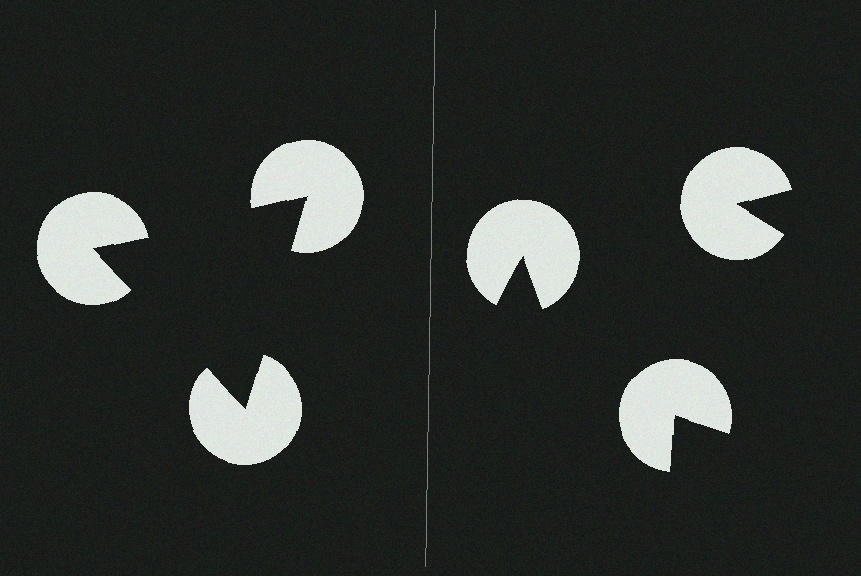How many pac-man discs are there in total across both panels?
6 — 3 on each side.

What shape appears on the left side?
An illusory triangle.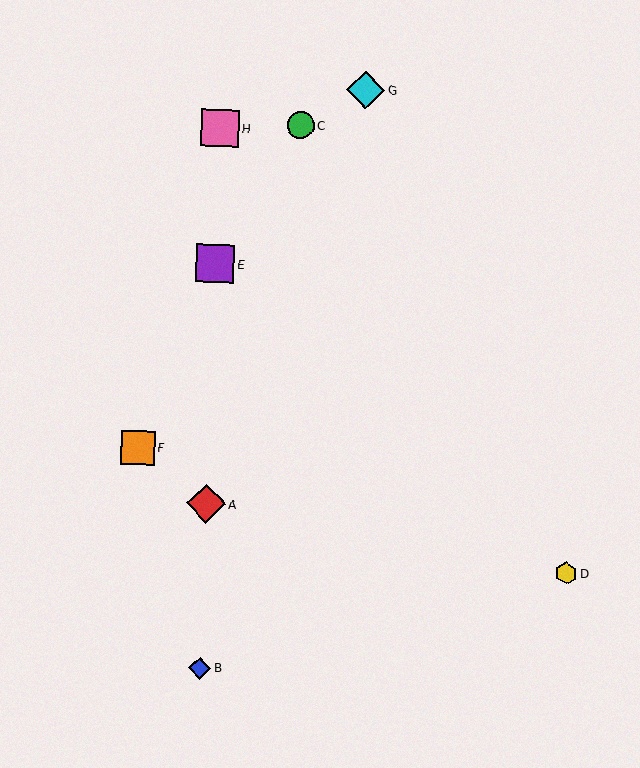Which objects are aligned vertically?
Objects A, B, E, H are aligned vertically.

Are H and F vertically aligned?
No, H is at x≈220 and F is at x≈138.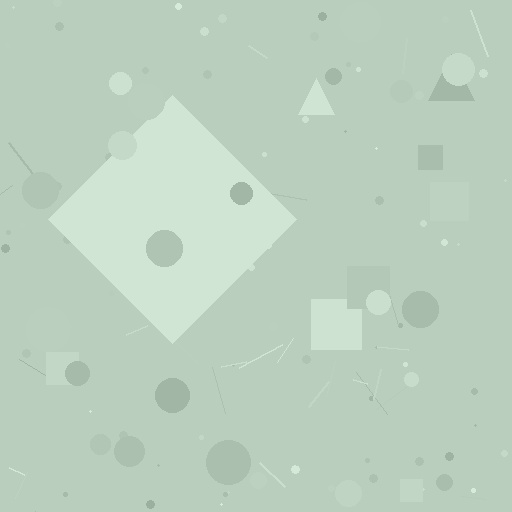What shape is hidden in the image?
A diamond is hidden in the image.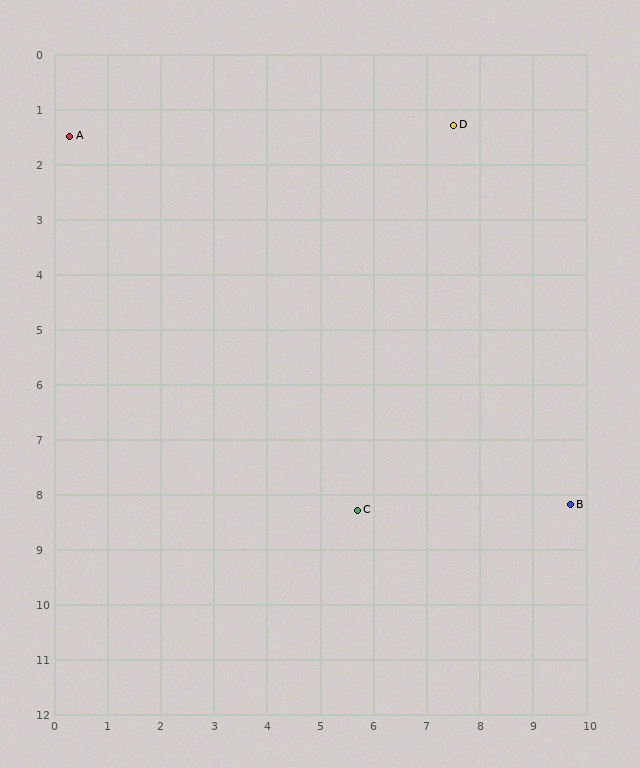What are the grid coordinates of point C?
Point C is at approximately (5.7, 8.3).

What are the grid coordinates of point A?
Point A is at approximately (0.3, 1.5).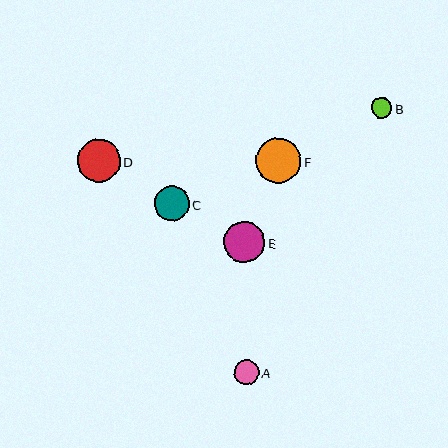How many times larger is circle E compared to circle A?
Circle E is approximately 1.7 times the size of circle A.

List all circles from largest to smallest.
From largest to smallest: F, D, E, C, A, B.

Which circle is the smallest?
Circle B is the smallest with a size of approximately 21 pixels.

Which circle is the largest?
Circle F is the largest with a size of approximately 45 pixels.